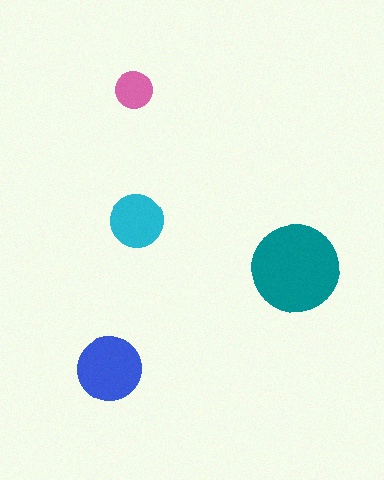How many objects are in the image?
There are 4 objects in the image.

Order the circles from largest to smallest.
the teal one, the blue one, the cyan one, the pink one.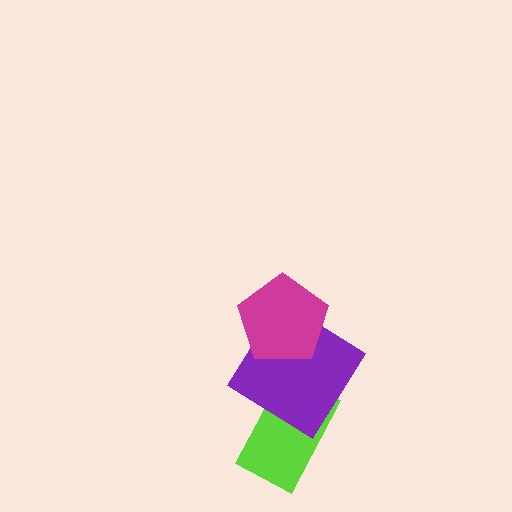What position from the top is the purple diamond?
The purple diamond is 2nd from the top.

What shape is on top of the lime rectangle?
The purple diamond is on top of the lime rectangle.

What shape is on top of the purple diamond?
The magenta pentagon is on top of the purple diamond.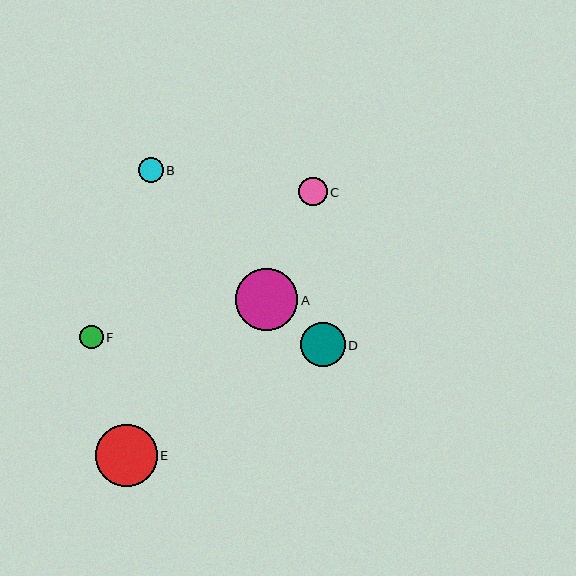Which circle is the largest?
Circle A is the largest with a size of approximately 63 pixels.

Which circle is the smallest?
Circle F is the smallest with a size of approximately 23 pixels.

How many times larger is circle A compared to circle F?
Circle A is approximately 2.7 times the size of circle F.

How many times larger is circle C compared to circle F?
Circle C is approximately 1.2 times the size of circle F.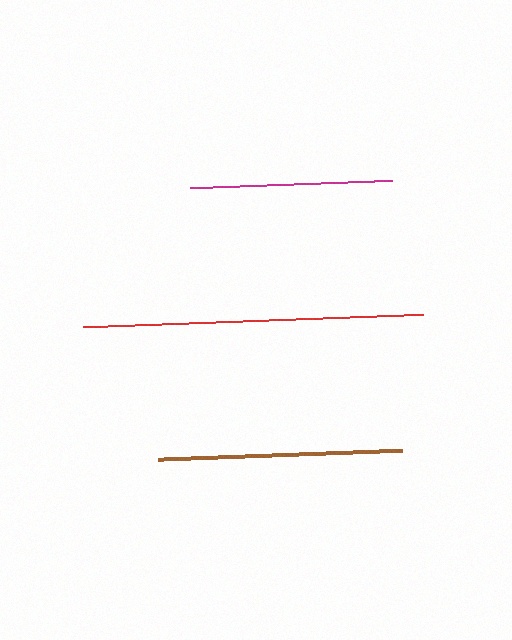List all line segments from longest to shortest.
From longest to shortest: red, brown, magenta.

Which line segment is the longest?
The red line is the longest at approximately 340 pixels.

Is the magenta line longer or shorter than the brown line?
The brown line is longer than the magenta line.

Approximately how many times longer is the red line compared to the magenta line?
The red line is approximately 1.7 times the length of the magenta line.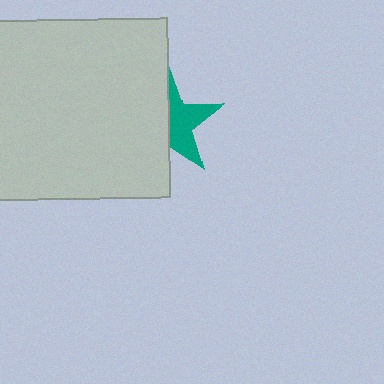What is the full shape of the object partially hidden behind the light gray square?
The partially hidden object is a teal star.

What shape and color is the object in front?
The object in front is a light gray square.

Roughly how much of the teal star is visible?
About half of it is visible (roughly 48%).